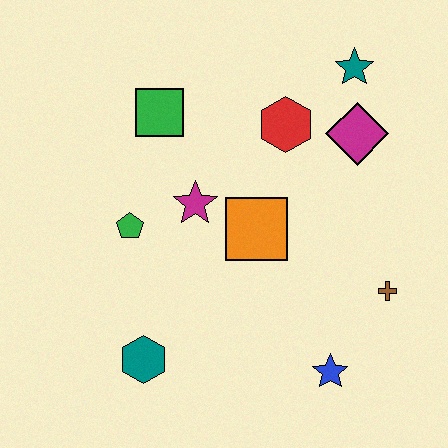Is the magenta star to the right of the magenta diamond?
No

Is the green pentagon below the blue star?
No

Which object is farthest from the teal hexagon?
The teal star is farthest from the teal hexagon.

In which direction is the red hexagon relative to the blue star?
The red hexagon is above the blue star.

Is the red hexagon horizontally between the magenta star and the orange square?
No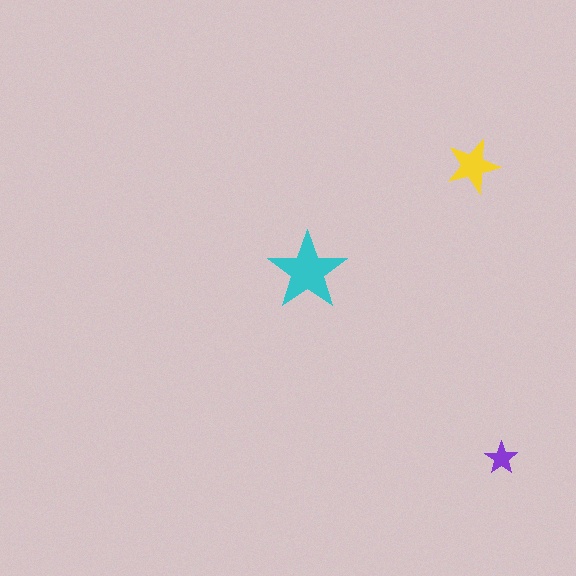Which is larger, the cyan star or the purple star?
The cyan one.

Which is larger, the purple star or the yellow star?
The yellow one.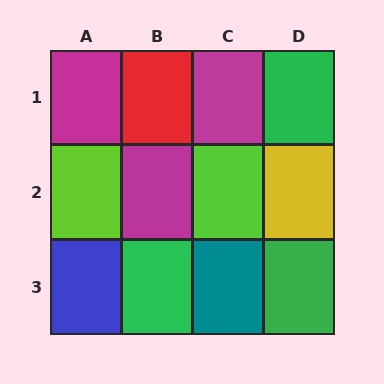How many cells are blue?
1 cell is blue.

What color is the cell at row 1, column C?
Magenta.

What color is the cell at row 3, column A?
Blue.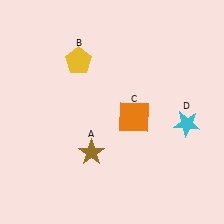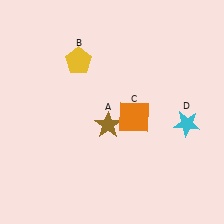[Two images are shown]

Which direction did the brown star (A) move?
The brown star (A) moved up.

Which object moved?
The brown star (A) moved up.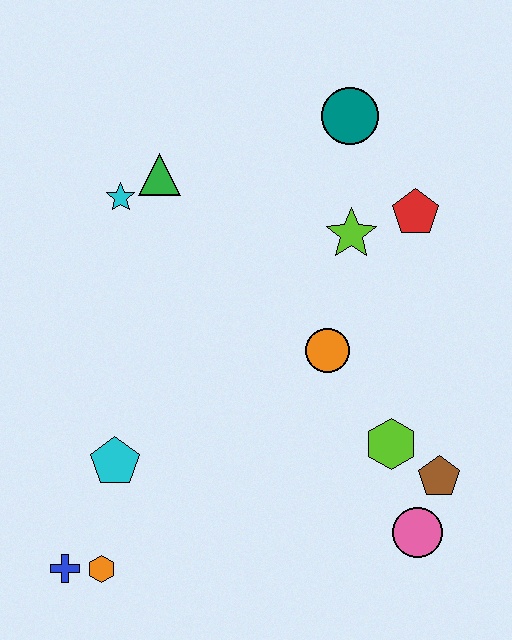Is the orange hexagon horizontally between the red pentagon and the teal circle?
No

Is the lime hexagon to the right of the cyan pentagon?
Yes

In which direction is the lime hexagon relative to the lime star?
The lime hexagon is below the lime star.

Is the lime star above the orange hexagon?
Yes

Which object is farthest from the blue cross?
The teal circle is farthest from the blue cross.